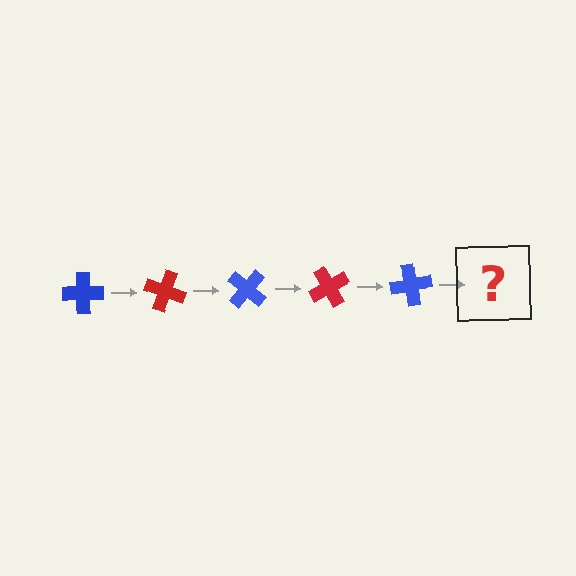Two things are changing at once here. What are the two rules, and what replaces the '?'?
The two rules are that it rotates 20 degrees each step and the color cycles through blue and red. The '?' should be a red cross, rotated 100 degrees from the start.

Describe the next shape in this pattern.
It should be a red cross, rotated 100 degrees from the start.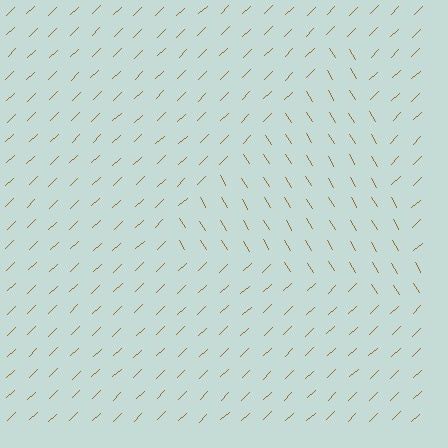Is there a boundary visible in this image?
Yes, there is a texture boundary formed by a change in line orientation.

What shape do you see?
I see a triangle.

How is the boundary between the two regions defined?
The boundary is defined purely by a change in line orientation (approximately 77 degrees difference). All lines are the same color and thickness.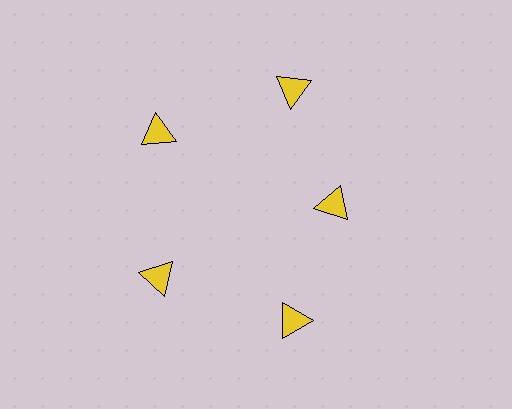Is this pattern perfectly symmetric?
No. The 5 yellow triangles are arranged in a ring, but one element near the 3 o'clock position is pulled inward toward the center, breaking the 5-fold rotational symmetry.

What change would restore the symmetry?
The symmetry would be restored by moving it outward, back onto the ring so that all 5 triangles sit at equal angles and equal distance from the center.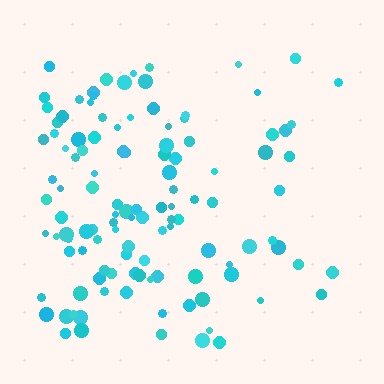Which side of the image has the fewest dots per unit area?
The right.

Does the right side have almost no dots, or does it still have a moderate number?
Still a moderate number, just noticeably fewer than the left.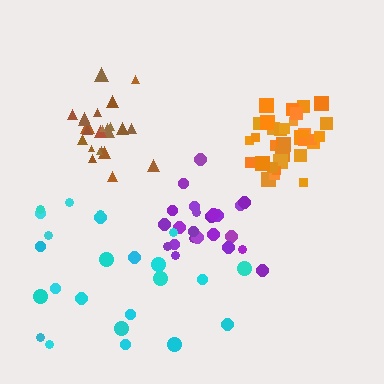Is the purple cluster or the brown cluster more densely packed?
Brown.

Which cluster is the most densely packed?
Orange.